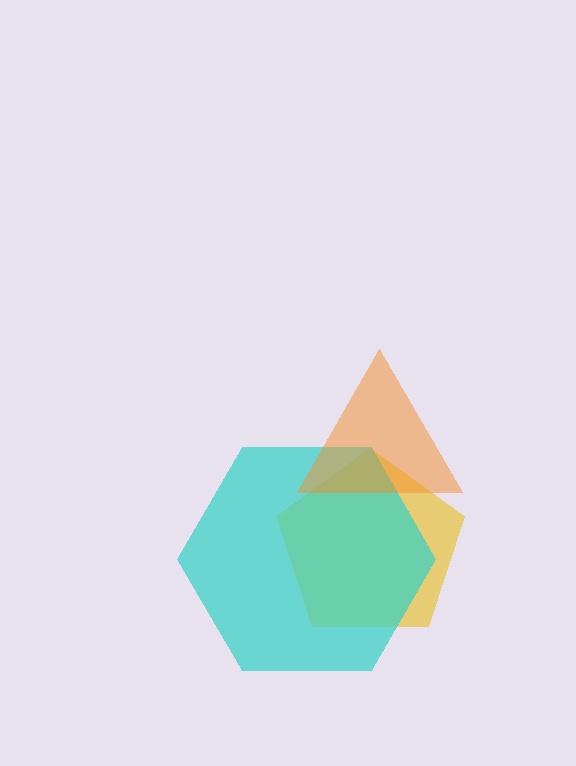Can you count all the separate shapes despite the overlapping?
Yes, there are 3 separate shapes.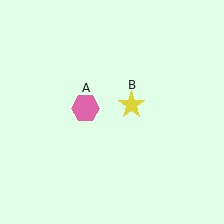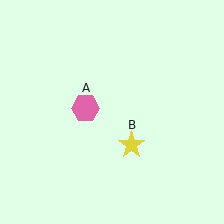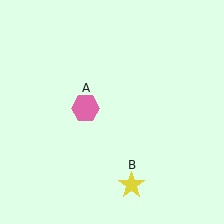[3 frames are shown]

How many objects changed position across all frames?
1 object changed position: yellow star (object B).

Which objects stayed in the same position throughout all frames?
Pink hexagon (object A) remained stationary.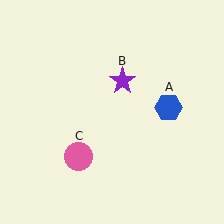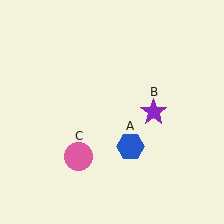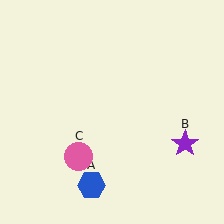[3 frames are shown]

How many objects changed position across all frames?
2 objects changed position: blue hexagon (object A), purple star (object B).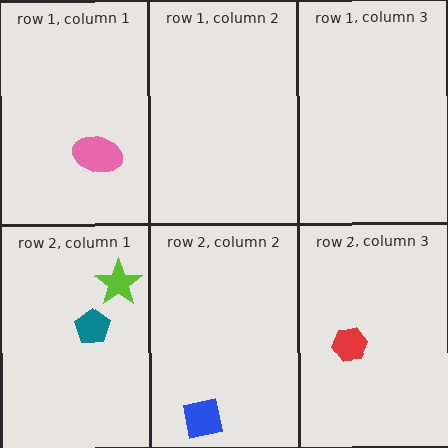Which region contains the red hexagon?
The row 2, column 3 region.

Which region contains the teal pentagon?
The row 2, column 1 region.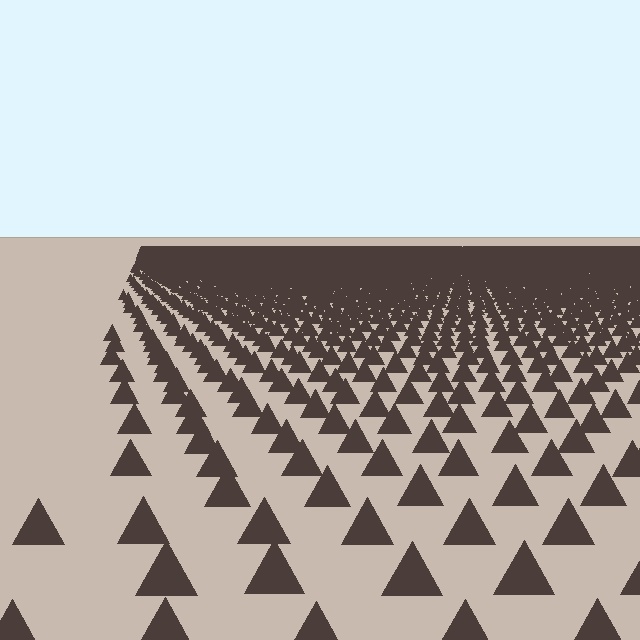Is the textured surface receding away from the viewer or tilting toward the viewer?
The surface is receding away from the viewer. Texture elements get smaller and denser toward the top.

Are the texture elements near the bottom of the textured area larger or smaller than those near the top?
Larger. Near the bottom, elements are closer to the viewer and appear at a bigger on-screen size.